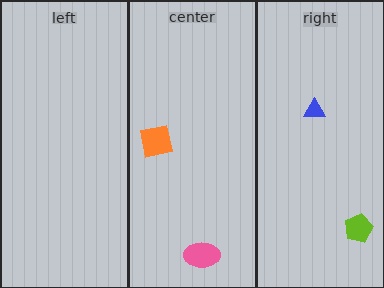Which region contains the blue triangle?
The right region.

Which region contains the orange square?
The center region.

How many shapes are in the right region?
2.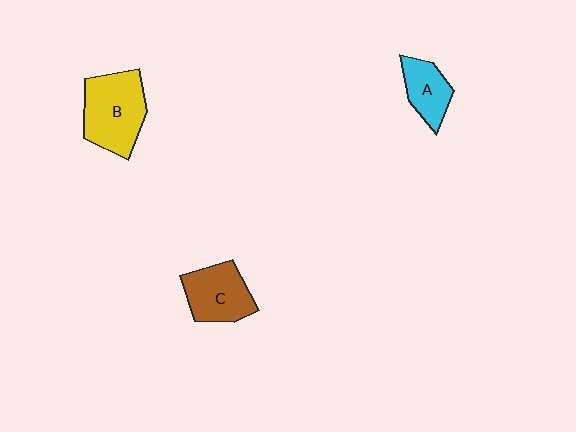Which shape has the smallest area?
Shape A (cyan).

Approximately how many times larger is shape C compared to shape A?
Approximately 1.4 times.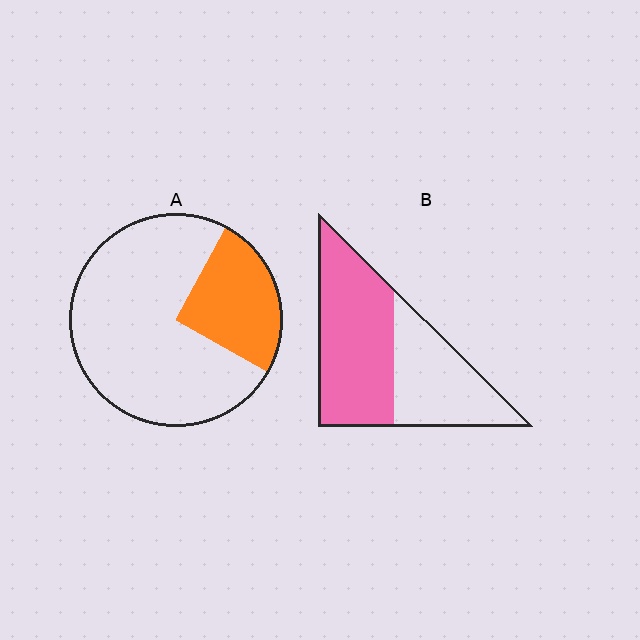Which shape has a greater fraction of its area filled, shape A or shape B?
Shape B.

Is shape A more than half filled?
No.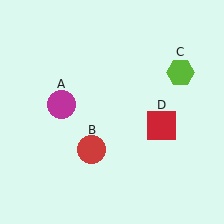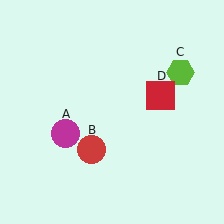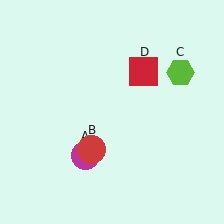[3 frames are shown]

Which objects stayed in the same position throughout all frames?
Red circle (object B) and lime hexagon (object C) remained stationary.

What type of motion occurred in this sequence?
The magenta circle (object A), red square (object D) rotated counterclockwise around the center of the scene.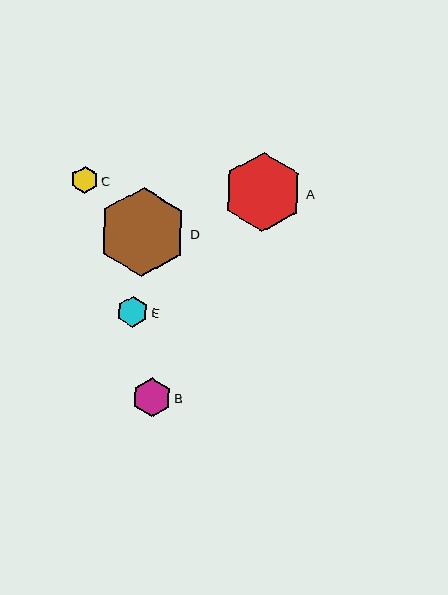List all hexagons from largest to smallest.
From largest to smallest: D, A, B, E, C.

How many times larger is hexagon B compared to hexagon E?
Hexagon B is approximately 1.3 times the size of hexagon E.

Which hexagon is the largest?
Hexagon D is the largest with a size of approximately 89 pixels.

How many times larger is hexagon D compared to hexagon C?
Hexagon D is approximately 3.3 times the size of hexagon C.